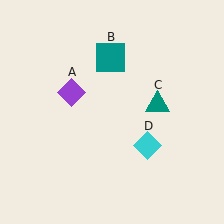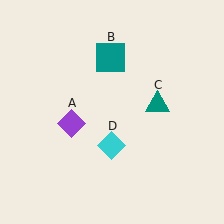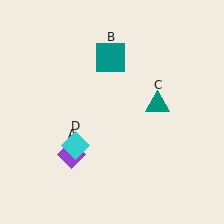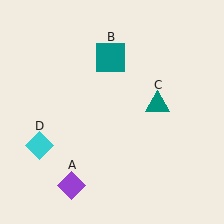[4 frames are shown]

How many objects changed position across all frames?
2 objects changed position: purple diamond (object A), cyan diamond (object D).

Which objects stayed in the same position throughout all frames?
Teal square (object B) and teal triangle (object C) remained stationary.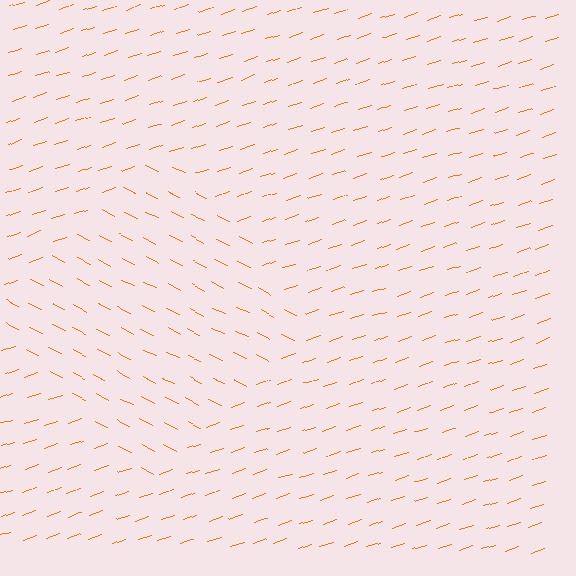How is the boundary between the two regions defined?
The boundary is defined purely by a change in line orientation (approximately 45 degrees difference). All lines are the same color and thickness.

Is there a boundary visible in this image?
Yes, there is a texture boundary formed by a change in line orientation.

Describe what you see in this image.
The image is filled with small orange line segments. A diamond region in the image has lines oriented differently from the surrounding lines, creating a visible texture boundary.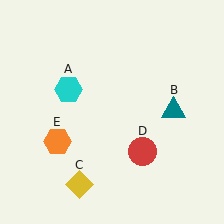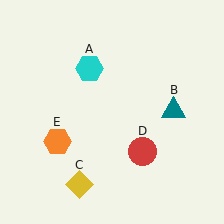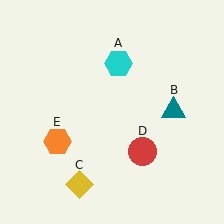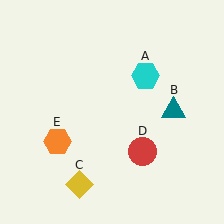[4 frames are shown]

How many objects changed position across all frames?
1 object changed position: cyan hexagon (object A).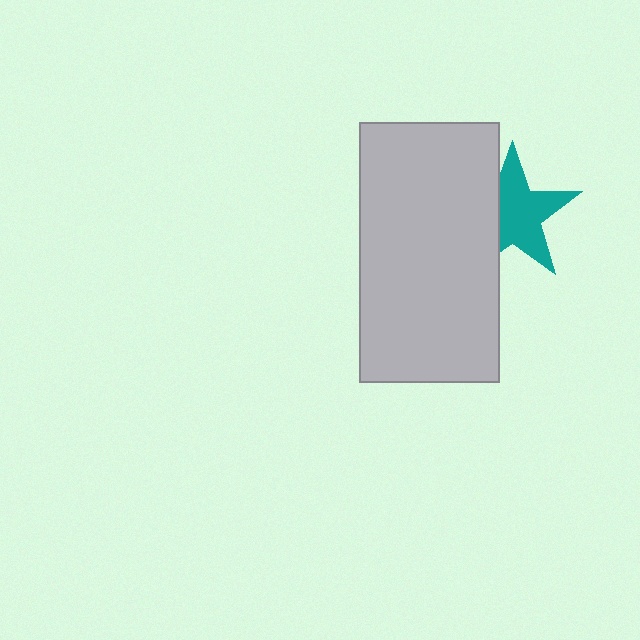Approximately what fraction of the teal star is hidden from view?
Roughly 32% of the teal star is hidden behind the light gray rectangle.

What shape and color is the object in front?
The object in front is a light gray rectangle.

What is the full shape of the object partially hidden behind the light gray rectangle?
The partially hidden object is a teal star.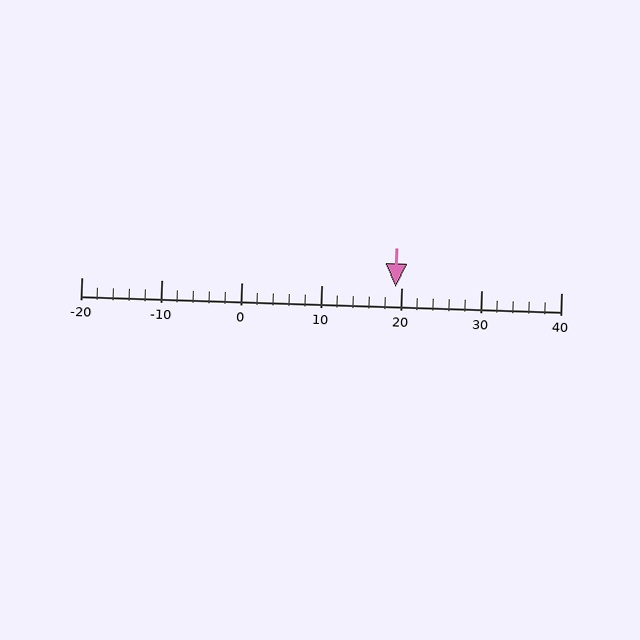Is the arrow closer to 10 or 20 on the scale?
The arrow is closer to 20.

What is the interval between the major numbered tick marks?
The major tick marks are spaced 10 units apart.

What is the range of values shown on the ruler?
The ruler shows values from -20 to 40.